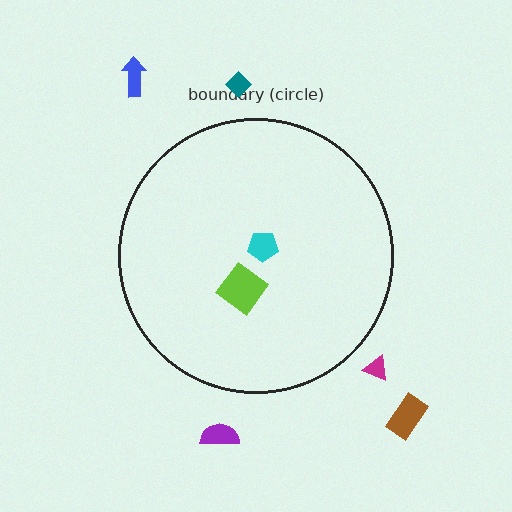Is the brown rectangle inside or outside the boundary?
Outside.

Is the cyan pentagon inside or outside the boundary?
Inside.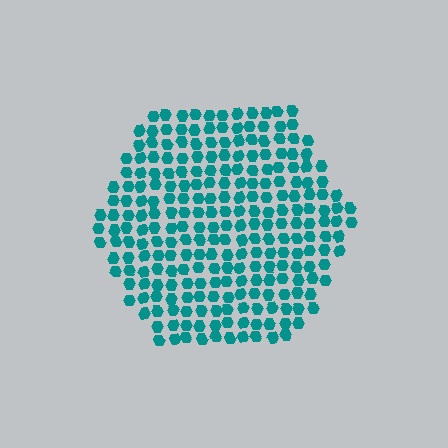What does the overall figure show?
The overall figure shows a hexagon.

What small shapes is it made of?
It is made of small hexagons.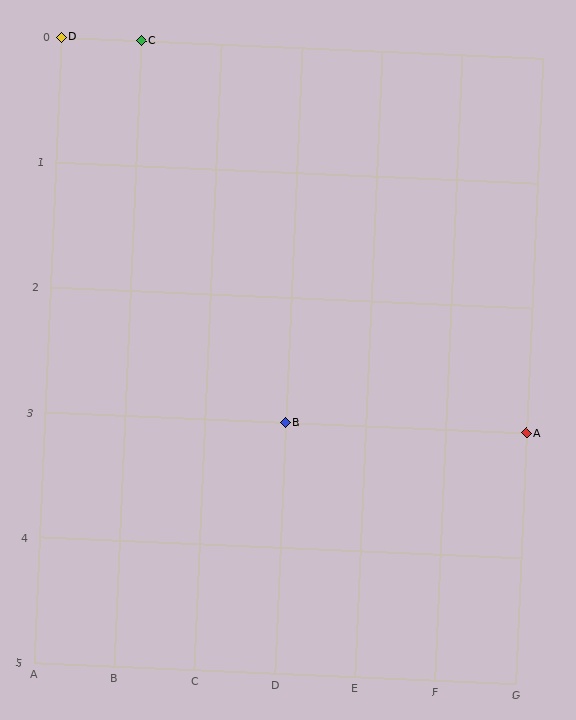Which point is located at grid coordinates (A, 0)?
Point D is at (A, 0).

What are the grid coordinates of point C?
Point C is at grid coordinates (B, 0).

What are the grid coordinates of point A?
Point A is at grid coordinates (G, 3).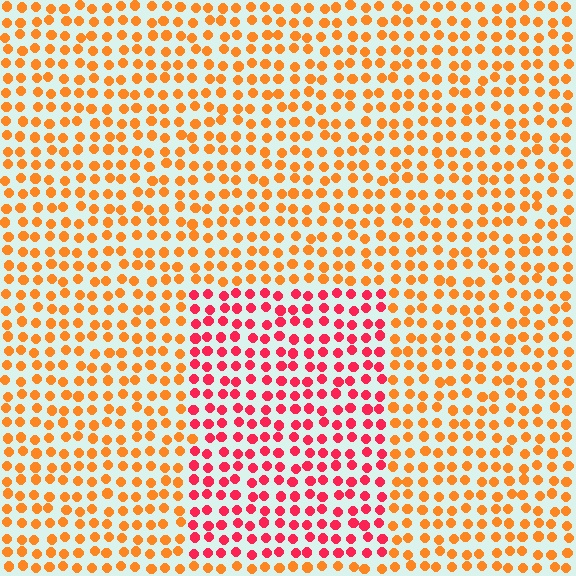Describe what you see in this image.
The image is filled with small orange elements in a uniform arrangement. A rectangle-shaped region is visible where the elements are tinted to a slightly different hue, forming a subtle color boundary.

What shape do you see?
I see a rectangle.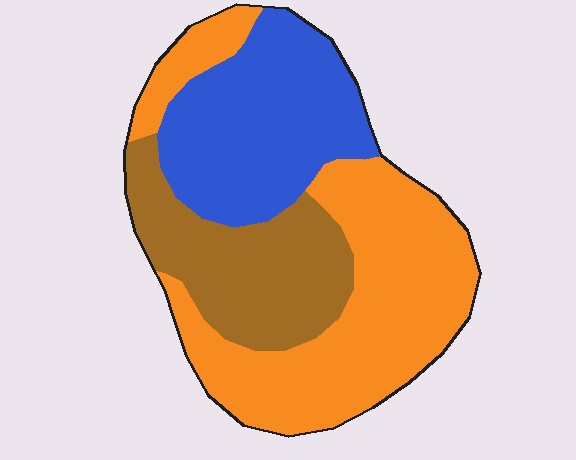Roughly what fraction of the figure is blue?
Blue covers 30% of the figure.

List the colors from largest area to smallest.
From largest to smallest: orange, blue, brown.